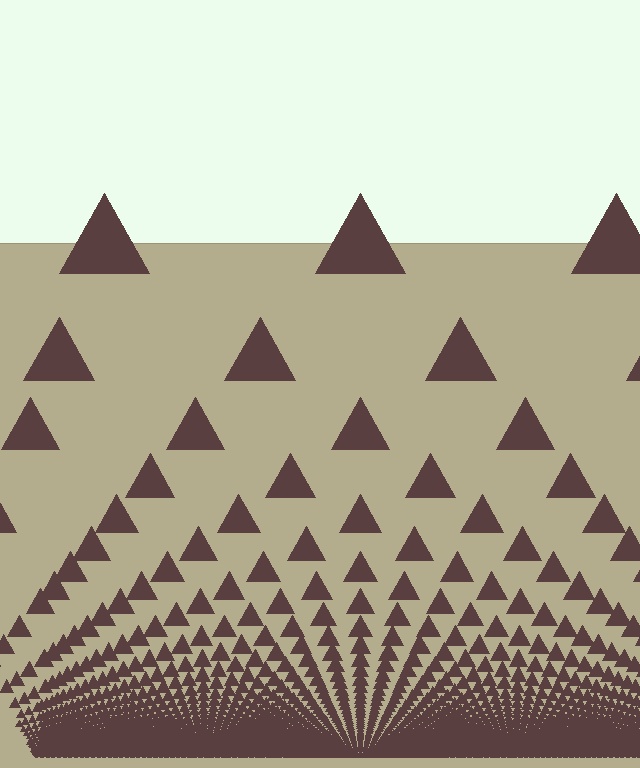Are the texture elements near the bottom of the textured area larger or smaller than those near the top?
Smaller. The gradient is inverted — elements near the bottom are smaller and denser.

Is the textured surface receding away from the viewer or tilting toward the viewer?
The surface appears to tilt toward the viewer. Texture elements get larger and sparser toward the top.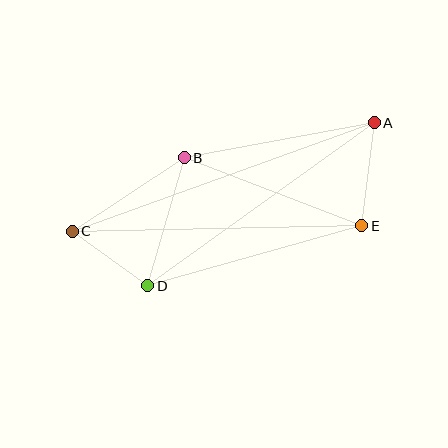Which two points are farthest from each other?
Points A and C are farthest from each other.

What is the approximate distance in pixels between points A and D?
The distance between A and D is approximately 279 pixels.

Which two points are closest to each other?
Points C and D are closest to each other.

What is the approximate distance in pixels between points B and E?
The distance between B and E is approximately 190 pixels.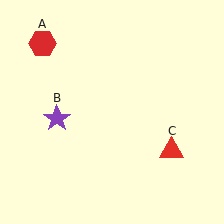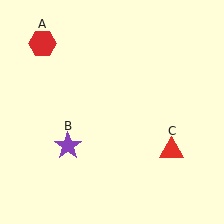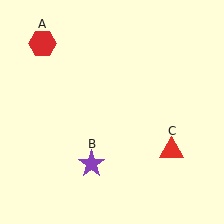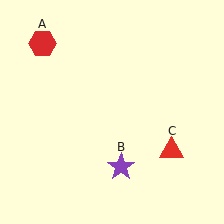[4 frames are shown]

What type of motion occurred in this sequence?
The purple star (object B) rotated counterclockwise around the center of the scene.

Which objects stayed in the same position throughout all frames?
Red hexagon (object A) and red triangle (object C) remained stationary.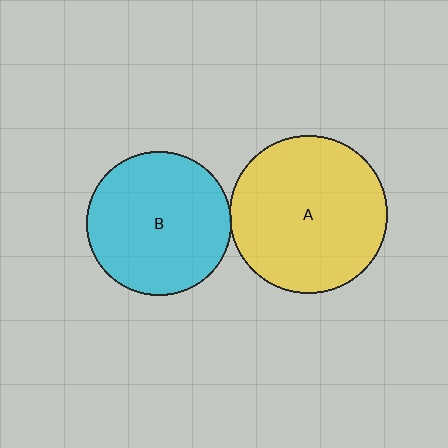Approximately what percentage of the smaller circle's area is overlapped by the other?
Approximately 5%.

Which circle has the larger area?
Circle A (yellow).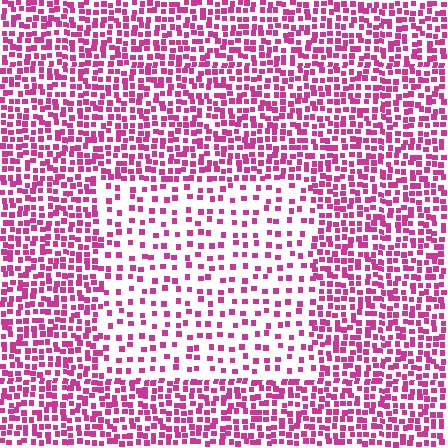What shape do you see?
I see a rectangle.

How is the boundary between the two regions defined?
The boundary is defined by a change in element density (approximately 2.3x ratio). All elements are the same color, size, and shape.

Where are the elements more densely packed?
The elements are more densely packed outside the rectangle boundary.